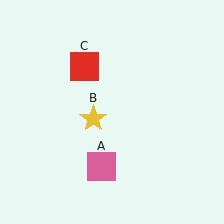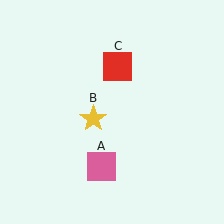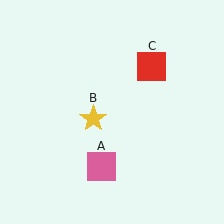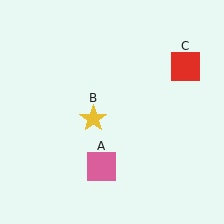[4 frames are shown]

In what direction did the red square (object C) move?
The red square (object C) moved right.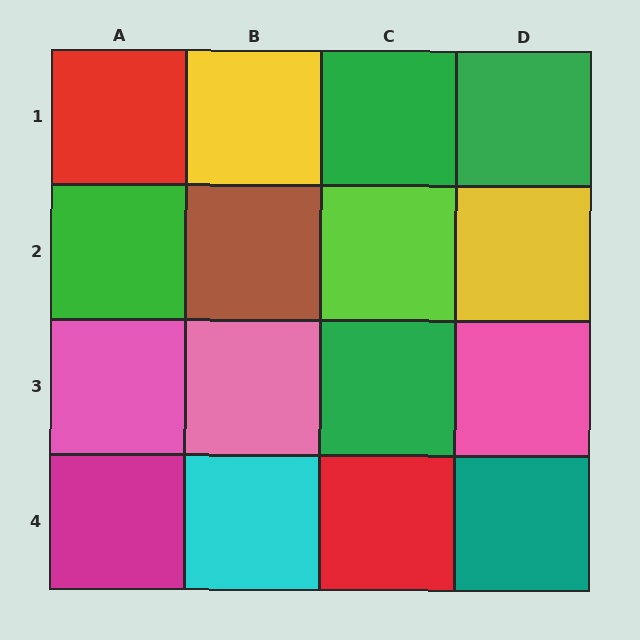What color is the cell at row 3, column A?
Pink.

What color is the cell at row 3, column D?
Pink.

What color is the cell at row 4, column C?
Red.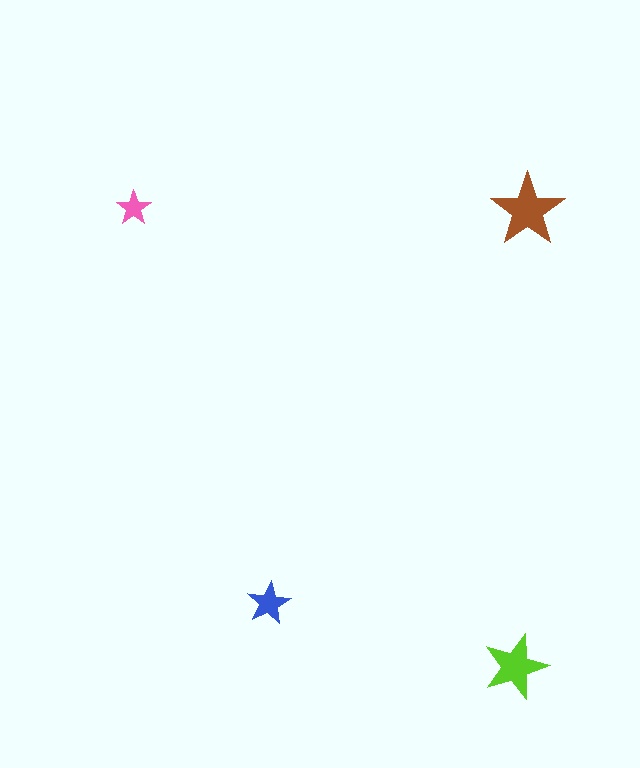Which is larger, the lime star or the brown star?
The brown one.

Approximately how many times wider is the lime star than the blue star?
About 1.5 times wider.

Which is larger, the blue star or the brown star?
The brown one.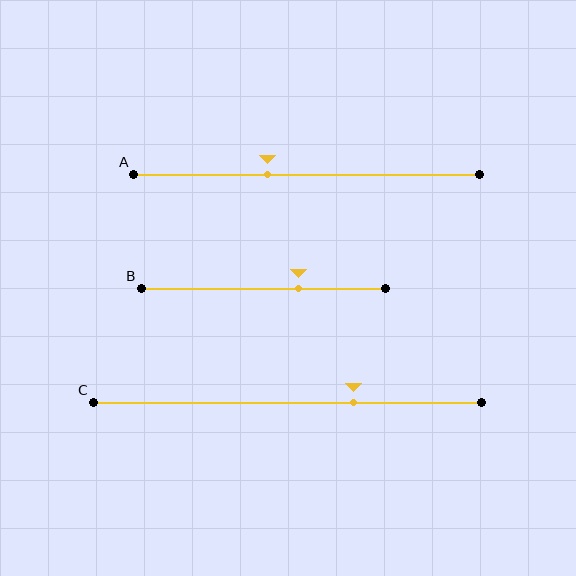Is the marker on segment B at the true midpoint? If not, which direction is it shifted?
No, the marker on segment B is shifted to the right by about 14% of the segment length.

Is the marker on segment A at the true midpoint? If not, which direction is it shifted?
No, the marker on segment A is shifted to the left by about 11% of the segment length.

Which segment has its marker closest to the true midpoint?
Segment A has its marker closest to the true midpoint.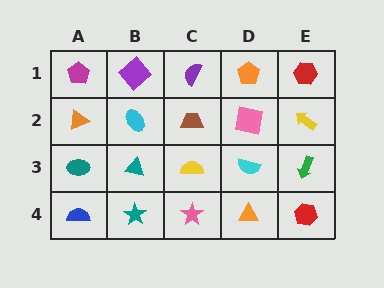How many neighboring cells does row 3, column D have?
4.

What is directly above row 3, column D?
A pink square.